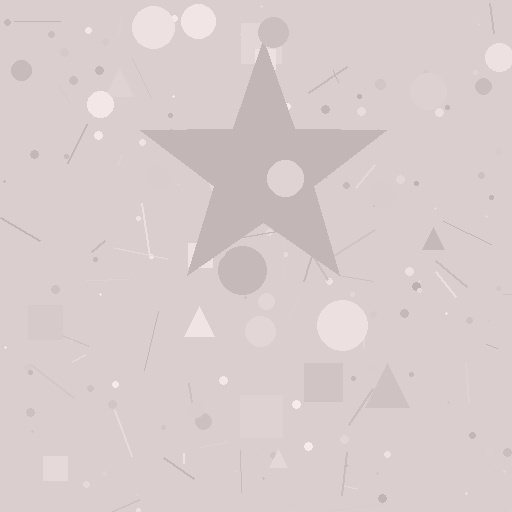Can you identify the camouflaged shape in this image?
The camouflaged shape is a star.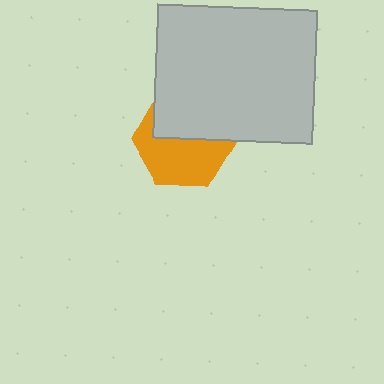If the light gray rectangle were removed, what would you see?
You would see the complete orange hexagon.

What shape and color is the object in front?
The object in front is a light gray rectangle.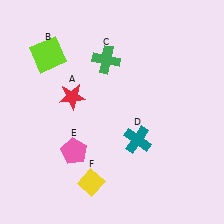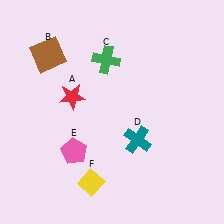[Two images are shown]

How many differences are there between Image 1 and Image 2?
There is 1 difference between the two images.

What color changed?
The square (B) changed from lime in Image 1 to brown in Image 2.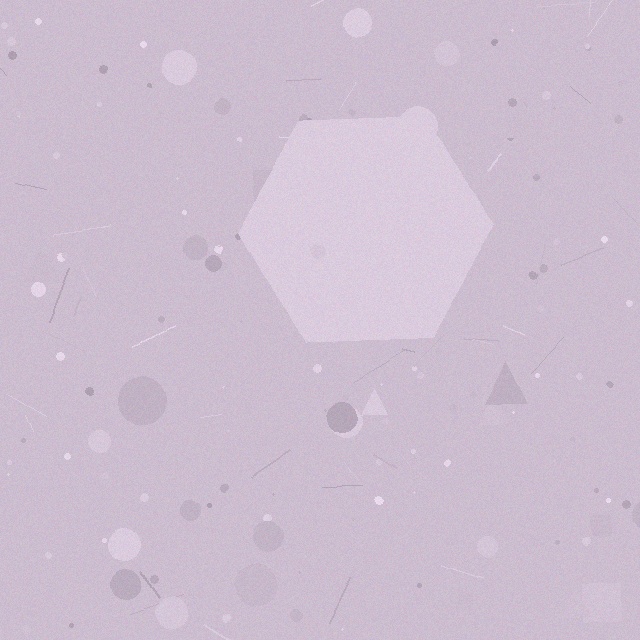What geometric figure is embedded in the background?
A hexagon is embedded in the background.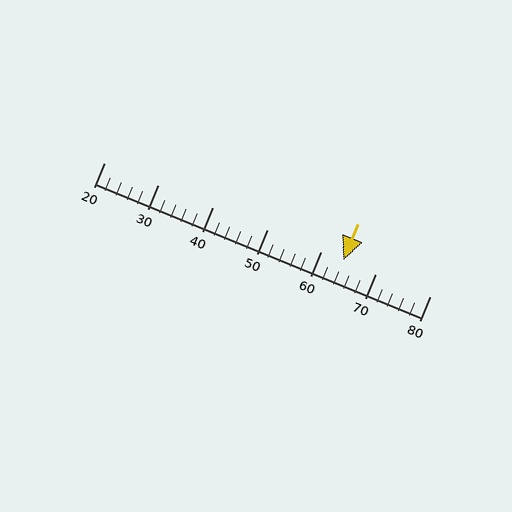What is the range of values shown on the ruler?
The ruler shows values from 20 to 80.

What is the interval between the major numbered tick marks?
The major tick marks are spaced 10 units apart.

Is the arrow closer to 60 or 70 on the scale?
The arrow is closer to 60.